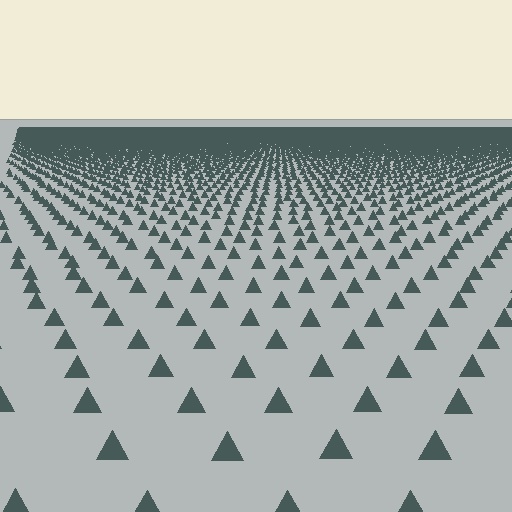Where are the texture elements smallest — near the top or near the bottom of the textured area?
Near the top.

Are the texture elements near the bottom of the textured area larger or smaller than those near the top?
Larger. Near the bottom, elements are closer to the viewer and appear at a bigger on-screen size.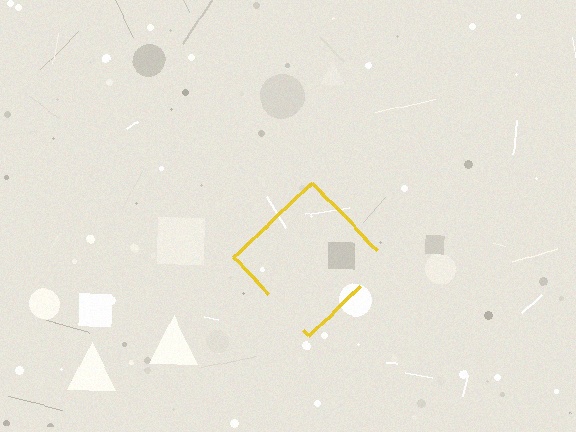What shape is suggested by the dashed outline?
The dashed outline suggests a diamond.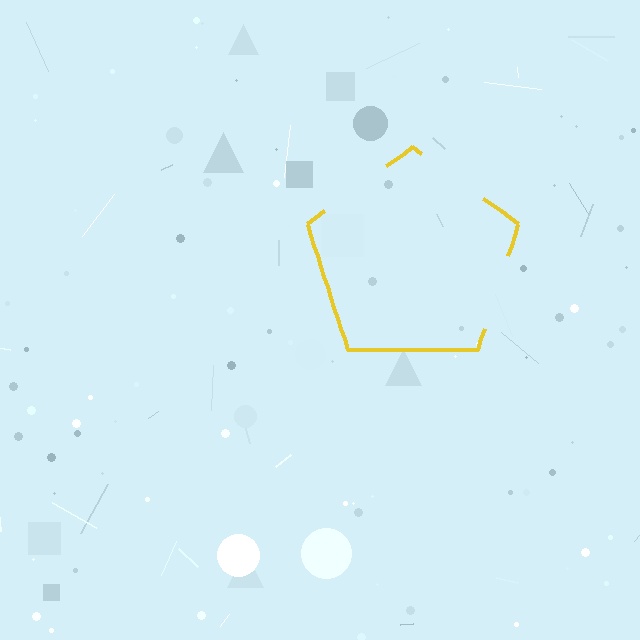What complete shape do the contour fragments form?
The contour fragments form a pentagon.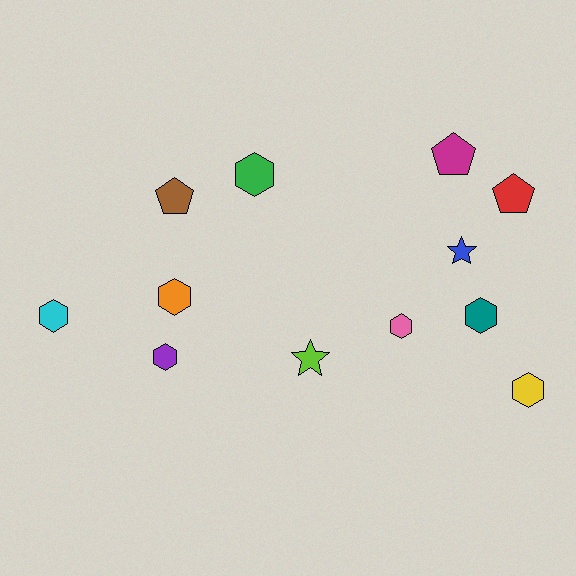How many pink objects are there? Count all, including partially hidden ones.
There is 1 pink object.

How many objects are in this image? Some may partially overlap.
There are 12 objects.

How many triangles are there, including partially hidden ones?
There are no triangles.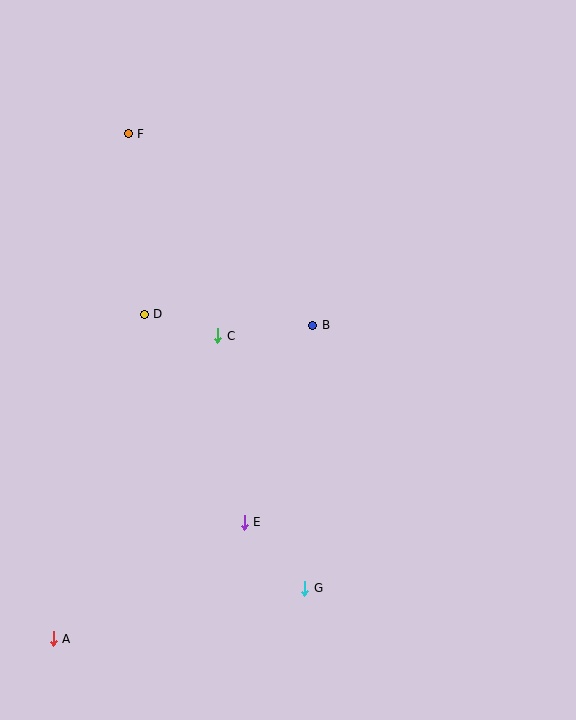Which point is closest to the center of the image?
Point B at (313, 325) is closest to the center.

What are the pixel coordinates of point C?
Point C is at (218, 336).